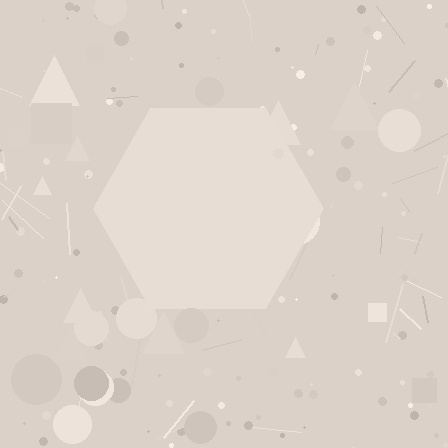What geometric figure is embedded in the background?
A hexagon is embedded in the background.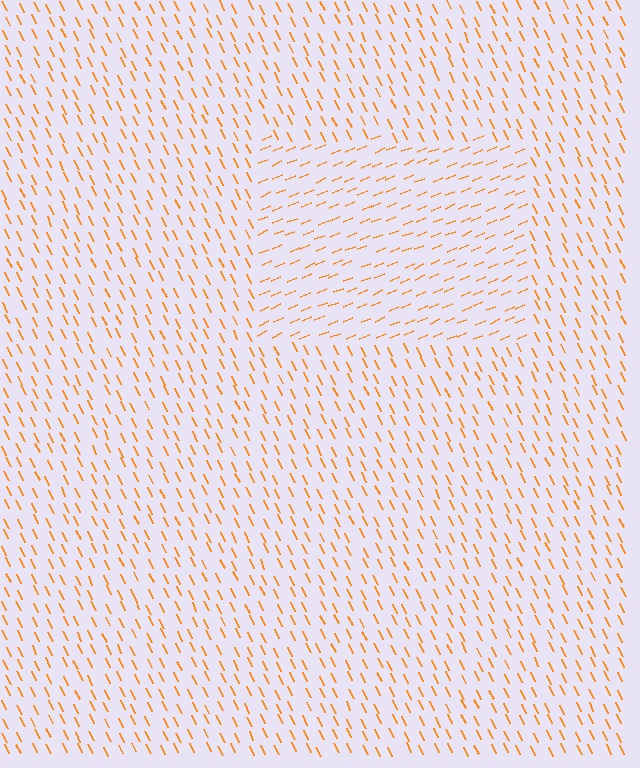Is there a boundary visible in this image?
Yes, there is a texture boundary formed by a change in line orientation.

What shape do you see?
I see a rectangle.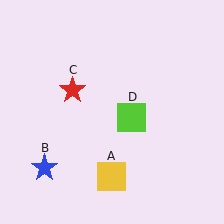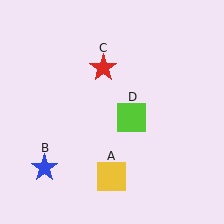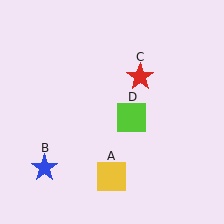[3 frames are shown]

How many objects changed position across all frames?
1 object changed position: red star (object C).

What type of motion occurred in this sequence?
The red star (object C) rotated clockwise around the center of the scene.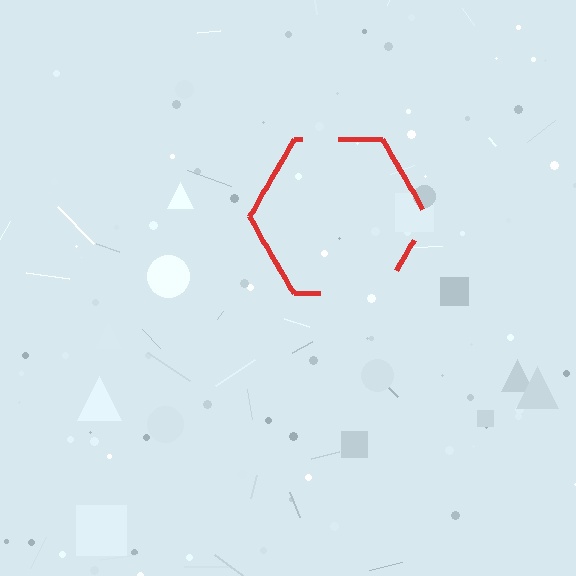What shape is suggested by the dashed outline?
The dashed outline suggests a hexagon.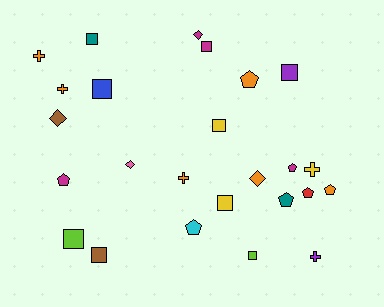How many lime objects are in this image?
There are 2 lime objects.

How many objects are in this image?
There are 25 objects.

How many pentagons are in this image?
There are 7 pentagons.